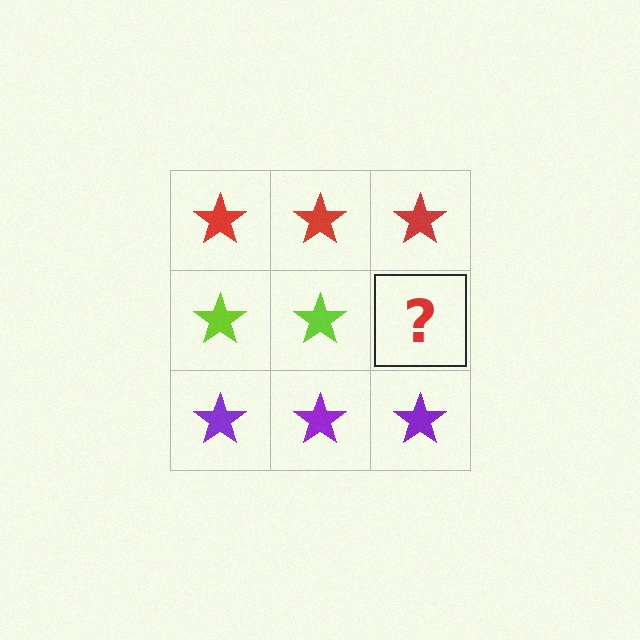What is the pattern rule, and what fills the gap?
The rule is that each row has a consistent color. The gap should be filled with a lime star.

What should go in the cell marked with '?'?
The missing cell should contain a lime star.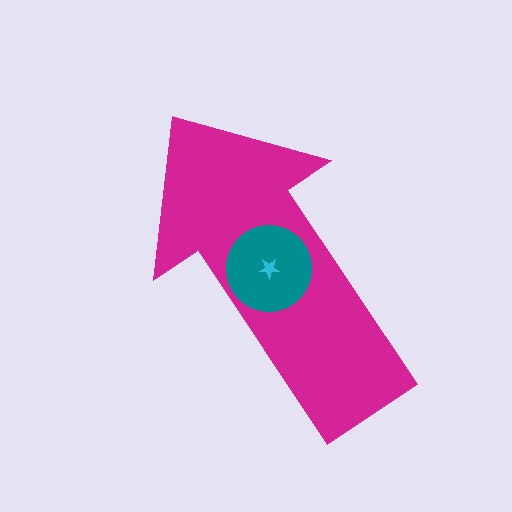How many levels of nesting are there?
3.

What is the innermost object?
The cyan star.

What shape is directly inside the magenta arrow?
The teal circle.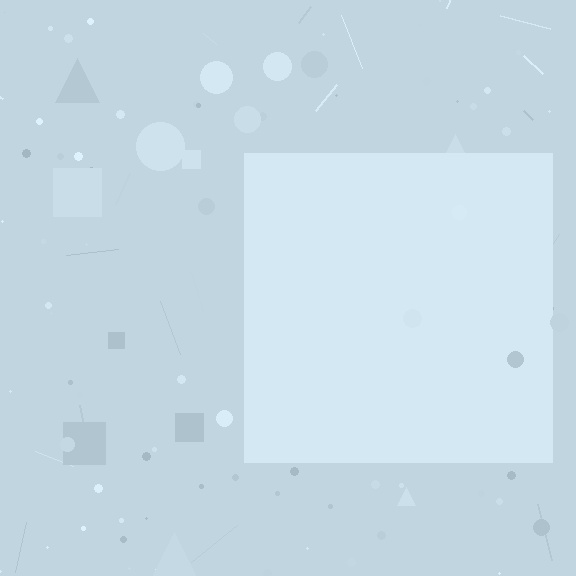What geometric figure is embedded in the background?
A square is embedded in the background.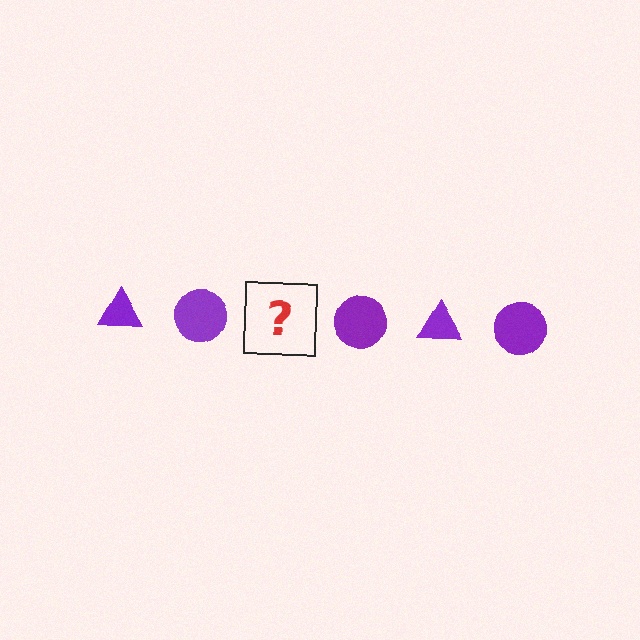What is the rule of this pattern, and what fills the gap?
The rule is that the pattern cycles through triangle, circle shapes in purple. The gap should be filled with a purple triangle.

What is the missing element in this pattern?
The missing element is a purple triangle.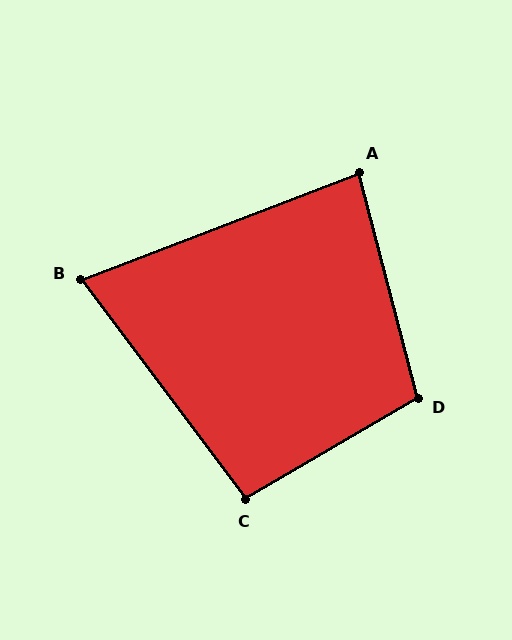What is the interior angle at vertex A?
Approximately 84 degrees (acute).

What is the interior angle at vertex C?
Approximately 96 degrees (obtuse).